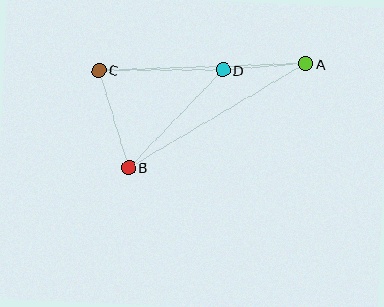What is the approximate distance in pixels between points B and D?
The distance between B and D is approximately 136 pixels.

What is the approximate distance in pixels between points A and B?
The distance between A and B is approximately 205 pixels.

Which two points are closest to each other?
Points A and D are closest to each other.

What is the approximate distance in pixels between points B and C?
The distance between B and C is approximately 102 pixels.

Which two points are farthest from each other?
Points A and C are farthest from each other.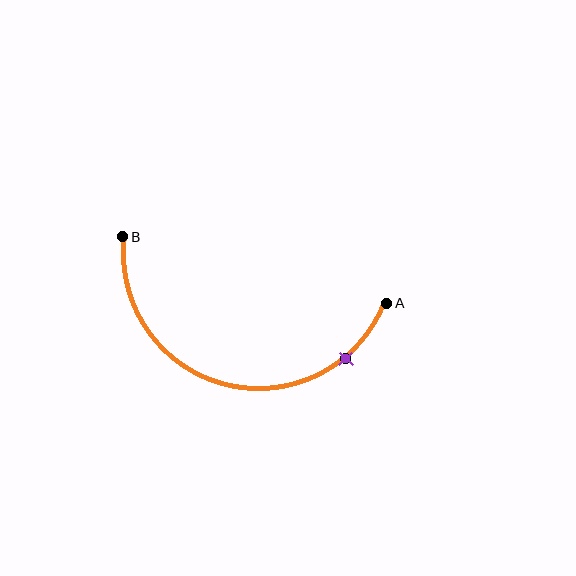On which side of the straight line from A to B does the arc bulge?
The arc bulges below the straight line connecting A and B.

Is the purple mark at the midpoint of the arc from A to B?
No. The purple mark lies on the arc but is closer to endpoint A. The arc midpoint would be at the point on the curve equidistant along the arc from both A and B.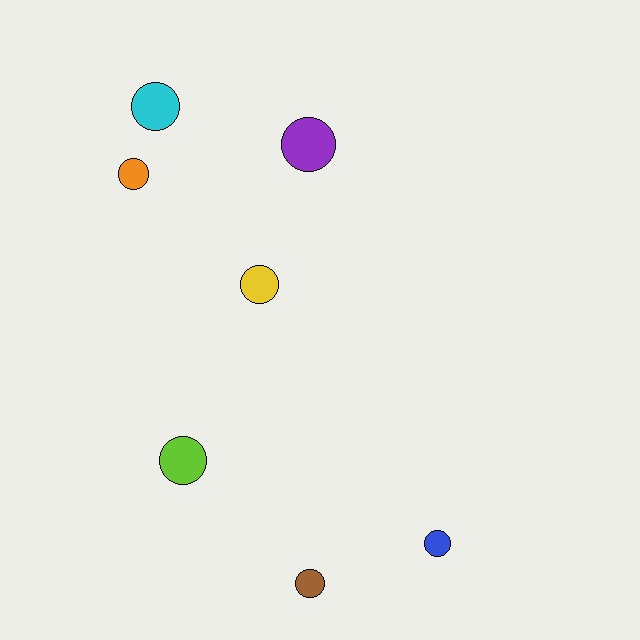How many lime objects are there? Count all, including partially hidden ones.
There is 1 lime object.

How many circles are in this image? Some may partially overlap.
There are 7 circles.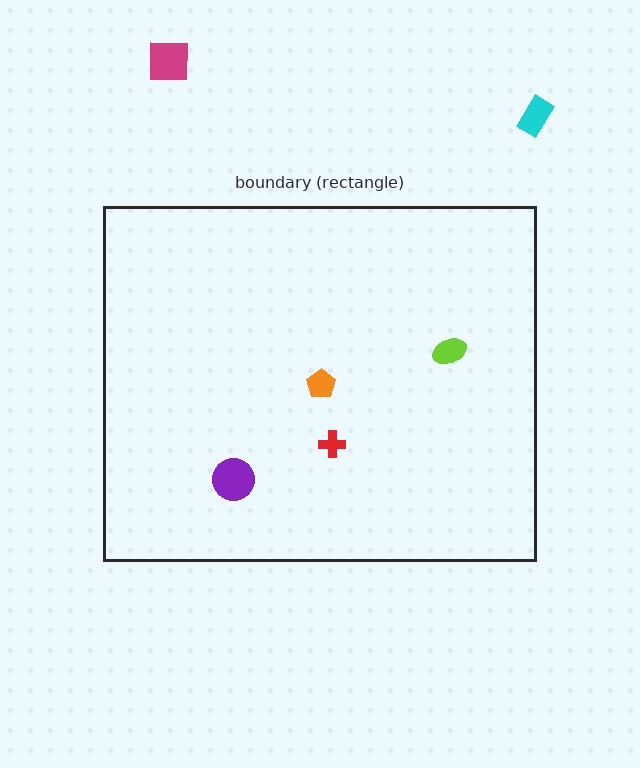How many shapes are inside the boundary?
4 inside, 2 outside.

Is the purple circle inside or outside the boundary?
Inside.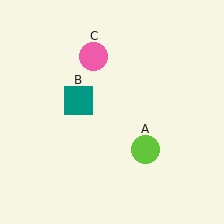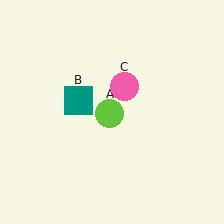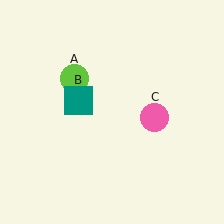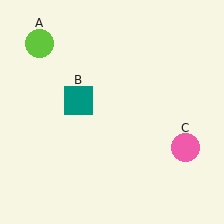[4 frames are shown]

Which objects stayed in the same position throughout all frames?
Teal square (object B) remained stationary.